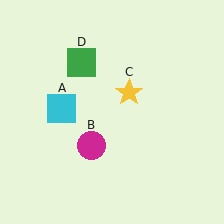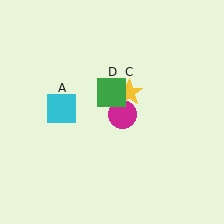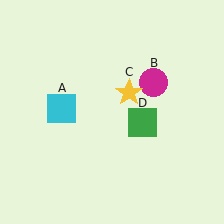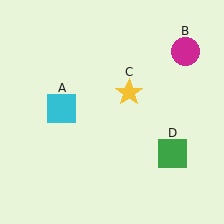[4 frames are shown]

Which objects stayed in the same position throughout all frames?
Cyan square (object A) and yellow star (object C) remained stationary.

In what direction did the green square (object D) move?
The green square (object D) moved down and to the right.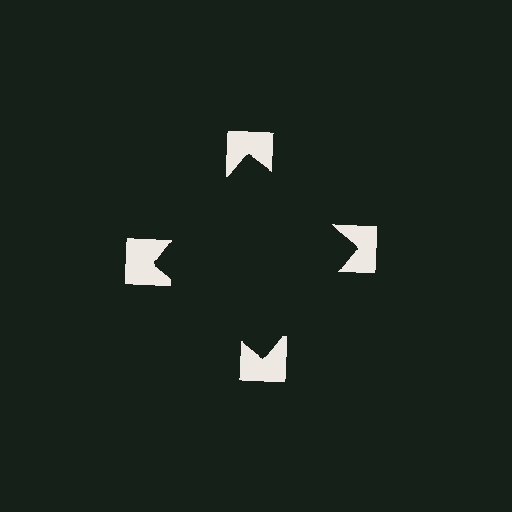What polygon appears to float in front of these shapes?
An illusory square — its edges are inferred from the aligned wedge cuts in the notched squares, not physically drawn.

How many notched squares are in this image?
There are 4 — one at each vertex of the illusory square.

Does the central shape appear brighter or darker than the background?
It typically appears slightly darker than the background, even though no actual brightness change is drawn.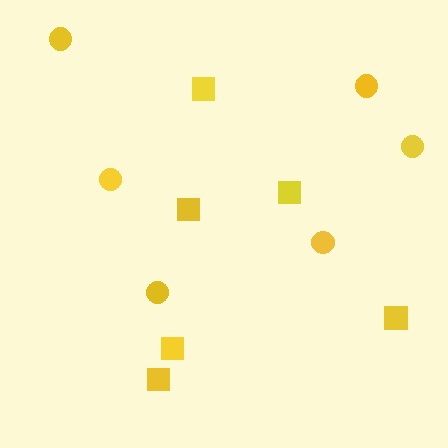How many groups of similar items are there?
There are 2 groups: one group of circles (6) and one group of squares (6).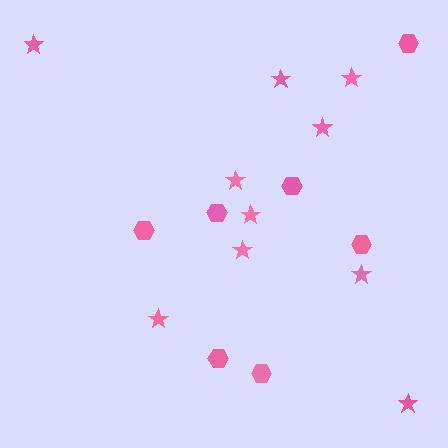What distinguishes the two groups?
There are 2 groups: one group of hexagons (7) and one group of stars (10).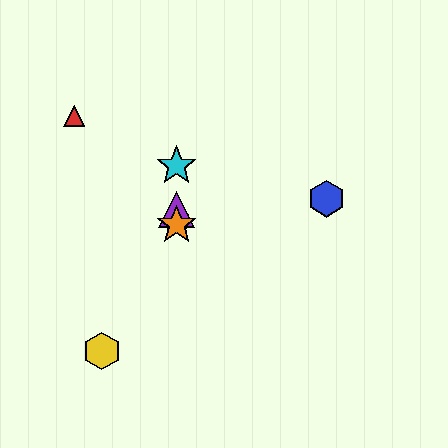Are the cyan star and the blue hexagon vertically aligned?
No, the cyan star is at x≈177 and the blue hexagon is at x≈326.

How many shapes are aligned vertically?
4 shapes (the green circle, the purple triangle, the orange star, the cyan star) are aligned vertically.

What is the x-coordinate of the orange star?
The orange star is at x≈177.